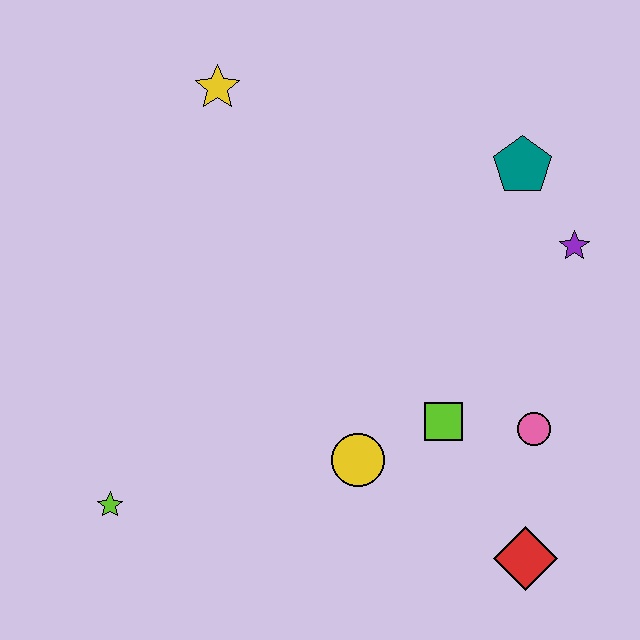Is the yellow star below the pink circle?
No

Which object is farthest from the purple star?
The lime star is farthest from the purple star.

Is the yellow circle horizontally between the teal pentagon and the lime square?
No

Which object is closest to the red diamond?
The pink circle is closest to the red diamond.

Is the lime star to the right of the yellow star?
No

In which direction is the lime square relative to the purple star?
The lime square is below the purple star.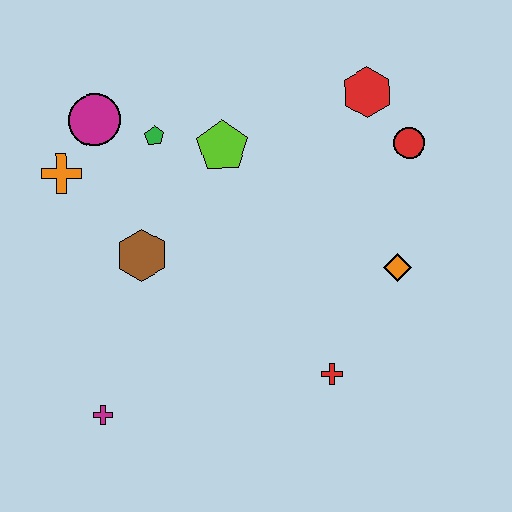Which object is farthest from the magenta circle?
The red cross is farthest from the magenta circle.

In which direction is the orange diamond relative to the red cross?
The orange diamond is above the red cross.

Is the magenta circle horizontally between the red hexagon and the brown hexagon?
No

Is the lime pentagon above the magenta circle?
No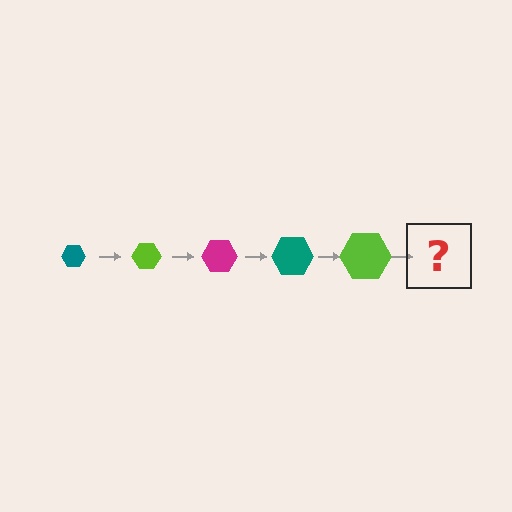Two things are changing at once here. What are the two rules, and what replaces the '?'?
The two rules are that the hexagon grows larger each step and the color cycles through teal, lime, and magenta. The '?' should be a magenta hexagon, larger than the previous one.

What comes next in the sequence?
The next element should be a magenta hexagon, larger than the previous one.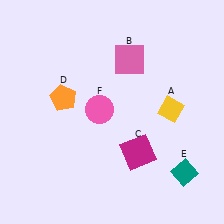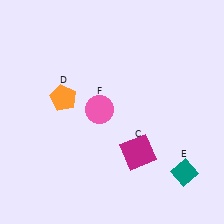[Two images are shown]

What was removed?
The pink square (B), the yellow diamond (A) were removed in Image 2.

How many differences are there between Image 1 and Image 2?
There are 2 differences between the two images.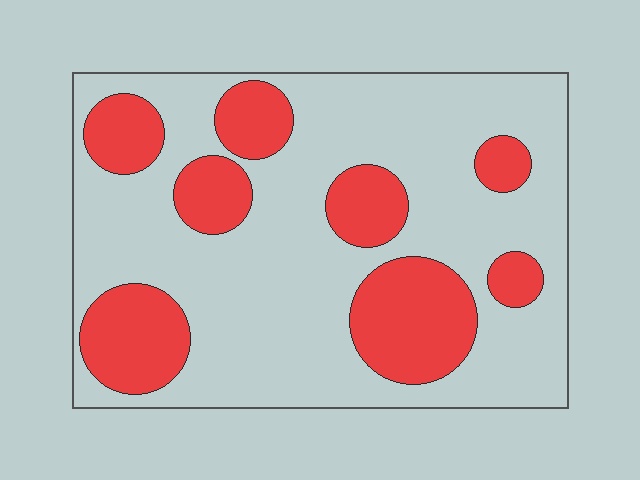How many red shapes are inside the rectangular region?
8.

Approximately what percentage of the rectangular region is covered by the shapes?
Approximately 30%.